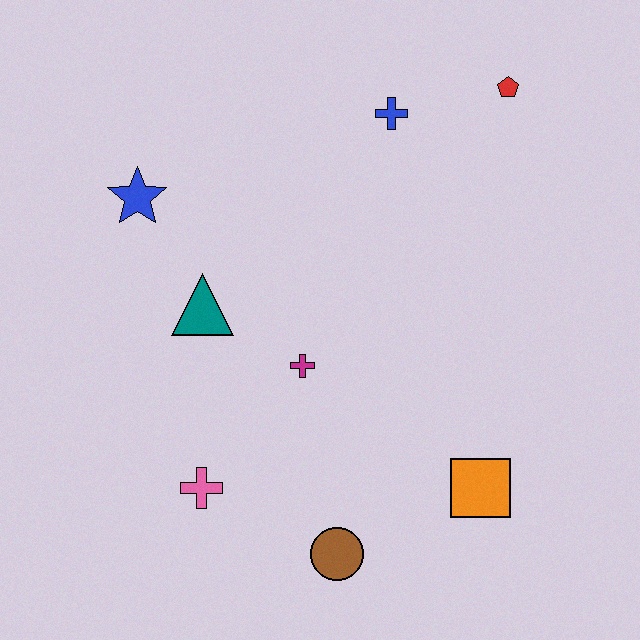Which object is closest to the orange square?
The brown circle is closest to the orange square.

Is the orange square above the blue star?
No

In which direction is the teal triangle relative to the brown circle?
The teal triangle is above the brown circle.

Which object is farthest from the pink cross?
The red pentagon is farthest from the pink cross.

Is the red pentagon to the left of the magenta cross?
No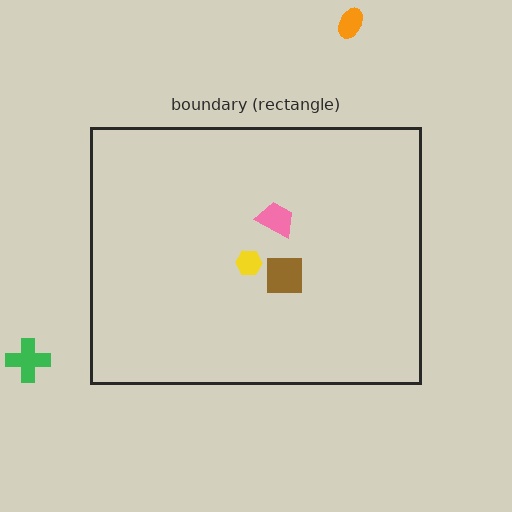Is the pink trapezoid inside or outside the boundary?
Inside.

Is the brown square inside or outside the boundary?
Inside.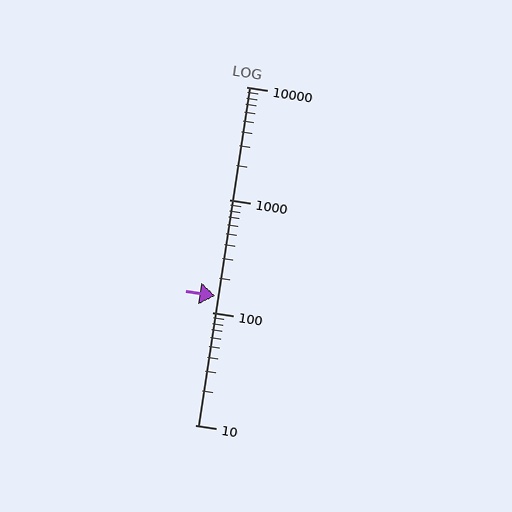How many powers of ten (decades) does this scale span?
The scale spans 3 decades, from 10 to 10000.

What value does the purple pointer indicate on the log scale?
The pointer indicates approximately 140.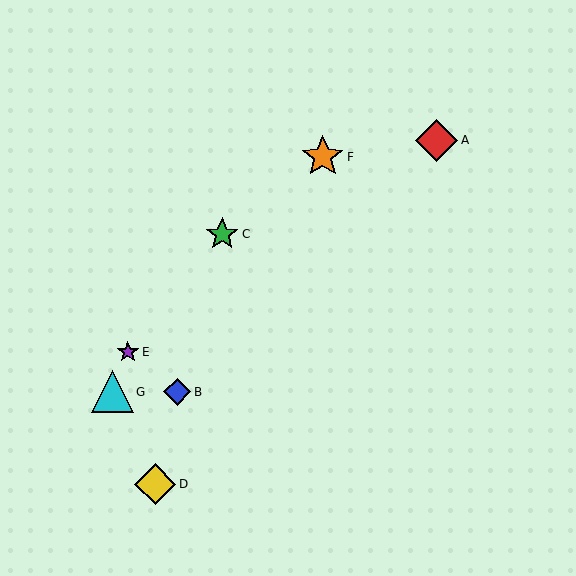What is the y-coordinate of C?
Object C is at y≈234.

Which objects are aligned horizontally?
Objects B, G are aligned horizontally.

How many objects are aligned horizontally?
2 objects (B, G) are aligned horizontally.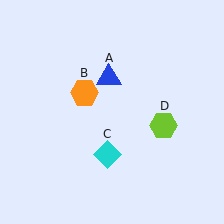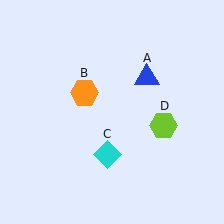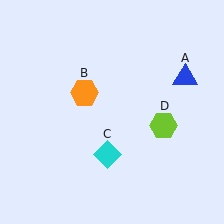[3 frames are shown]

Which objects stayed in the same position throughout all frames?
Orange hexagon (object B) and cyan diamond (object C) and lime hexagon (object D) remained stationary.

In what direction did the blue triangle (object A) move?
The blue triangle (object A) moved right.